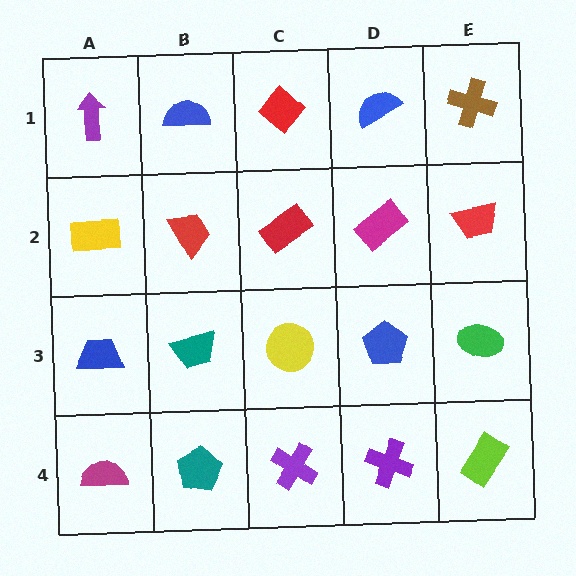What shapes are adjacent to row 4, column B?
A teal trapezoid (row 3, column B), a magenta semicircle (row 4, column A), a purple cross (row 4, column C).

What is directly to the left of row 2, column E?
A magenta rectangle.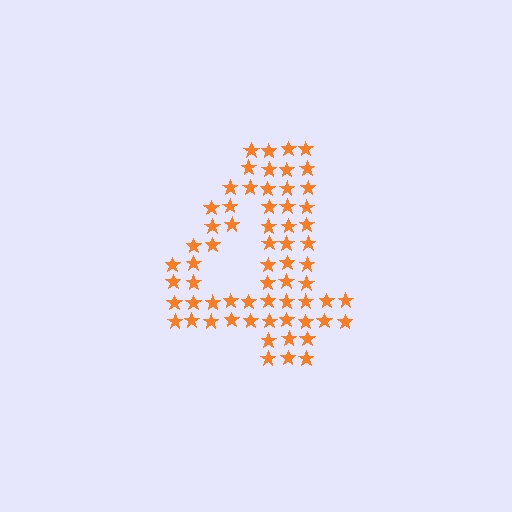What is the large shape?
The large shape is the digit 4.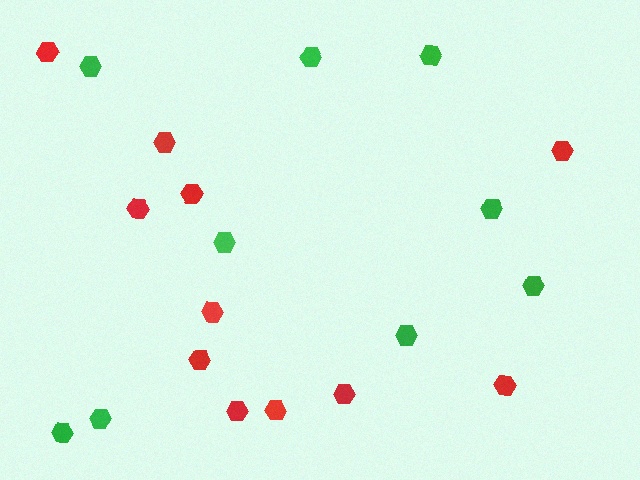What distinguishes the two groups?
There are 2 groups: one group of red hexagons (11) and one group of green hexagons (9).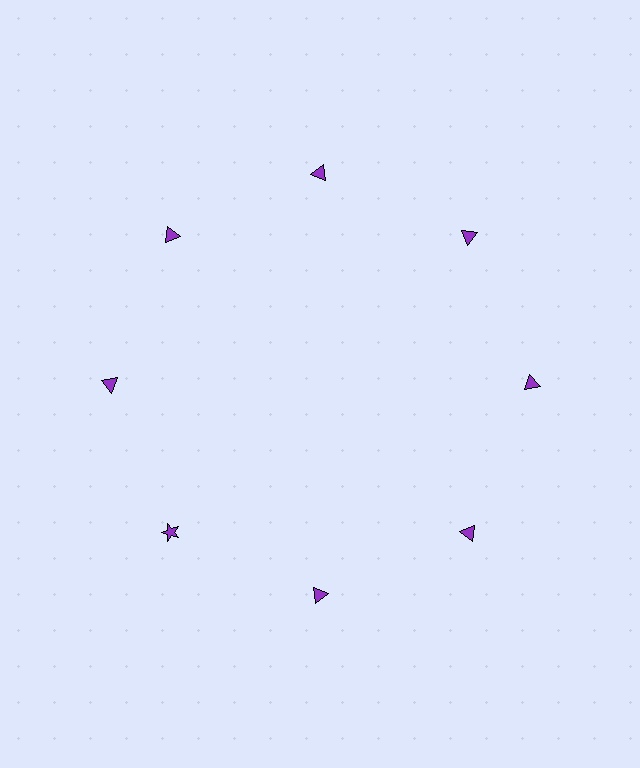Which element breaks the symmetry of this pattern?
The purple star at roughly the 8 o'clock position breaks the symmetry. All other shapes are purple triangles.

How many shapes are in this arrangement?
There are 8 shapes arranged in a ring pattern.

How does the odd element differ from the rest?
It has a different shape: star instead of triangle.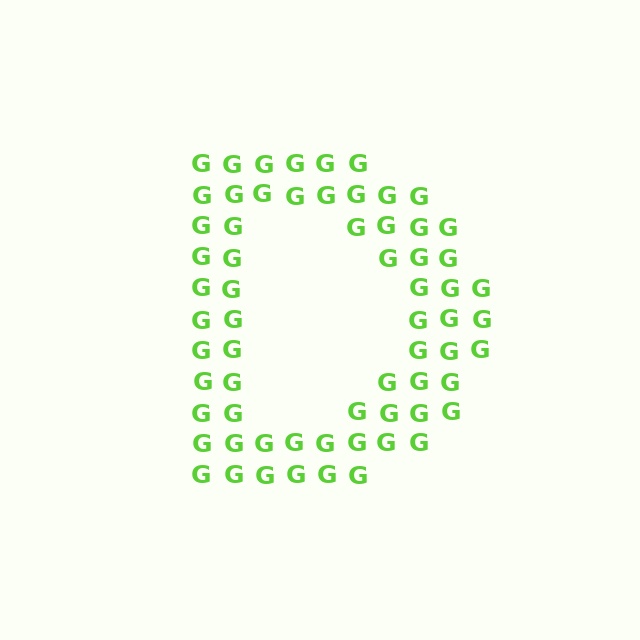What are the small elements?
The small elements are letter G's.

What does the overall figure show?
The overall figure shows the letter D.